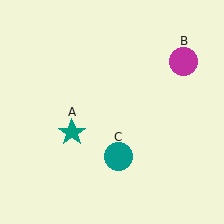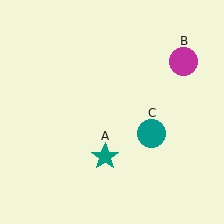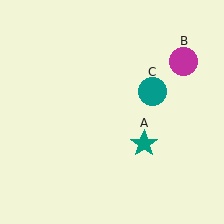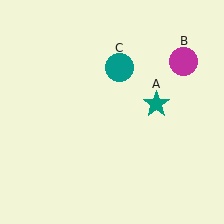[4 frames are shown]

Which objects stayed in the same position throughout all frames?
Magenta circle (object B) remained stationary.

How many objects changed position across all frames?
2 objects changed position: teal star (object A), teal circle (object C).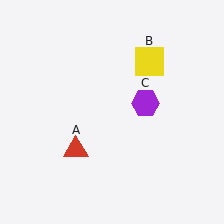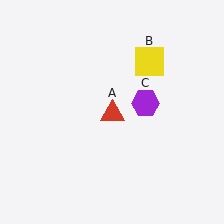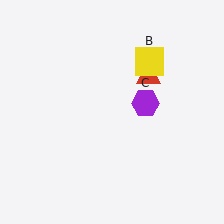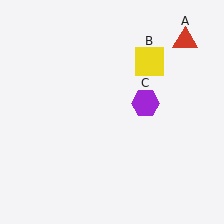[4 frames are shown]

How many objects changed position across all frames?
1 object changed position: red triangle (object A).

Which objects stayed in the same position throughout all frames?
Yellow square (object B) and purple hexagon (object C) remained stationary.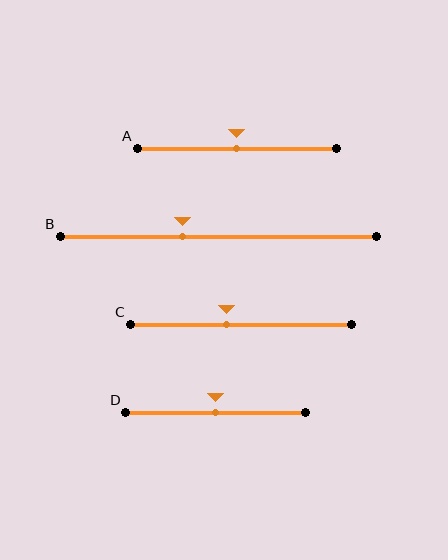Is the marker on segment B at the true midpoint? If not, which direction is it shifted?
No, the marker on segment B is shifted to the left by about 11% of the segment length.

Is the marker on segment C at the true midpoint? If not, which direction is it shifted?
No, the marker on segment C is shifted to the left by about 6% of the segment length.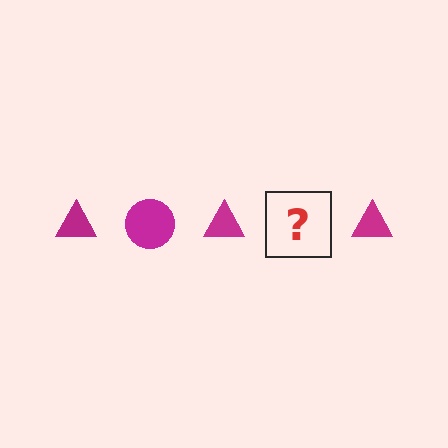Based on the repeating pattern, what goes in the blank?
The blank should be a magenta circle.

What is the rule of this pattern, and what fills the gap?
The rule is that the pattern cycles through triangle, circle shapes in magenta. The gap should be filled with a magenta circle.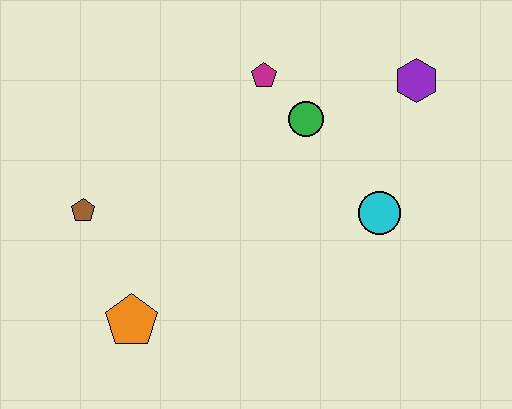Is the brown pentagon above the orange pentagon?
Yes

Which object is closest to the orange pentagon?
The brown pentagon is closest to the orange pentagon.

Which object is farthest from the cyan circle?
The brown pentagon is farthest from the cyan circle.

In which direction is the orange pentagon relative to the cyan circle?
The orange pentagon is to the left of the cyan circle.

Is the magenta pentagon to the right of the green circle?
No